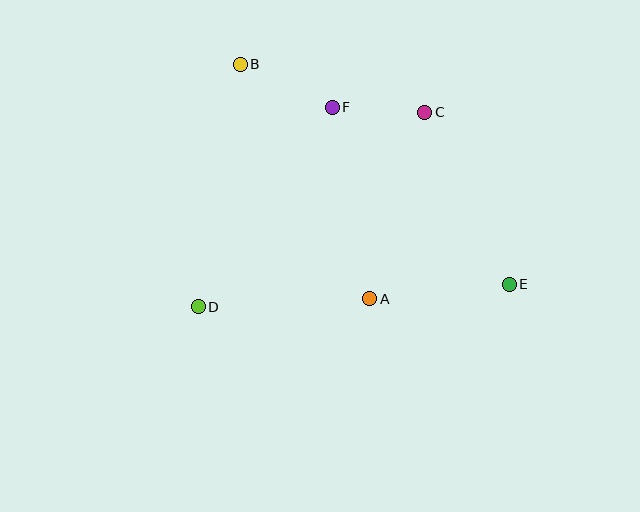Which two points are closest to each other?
Points C and F are closest to each other.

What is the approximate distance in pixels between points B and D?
The distance between B and D is approximately 246 pixels.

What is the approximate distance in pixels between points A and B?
The distance between A and B is approximately 268 pixels.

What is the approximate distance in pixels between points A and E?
The distance between A and E is approximately 140 pixels.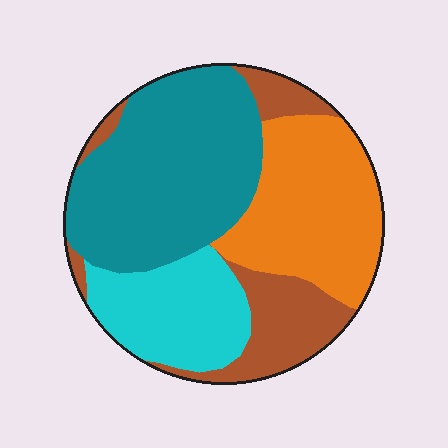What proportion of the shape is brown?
Brown covers about 20% of the shape.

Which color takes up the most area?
Teal, at roughly 35%.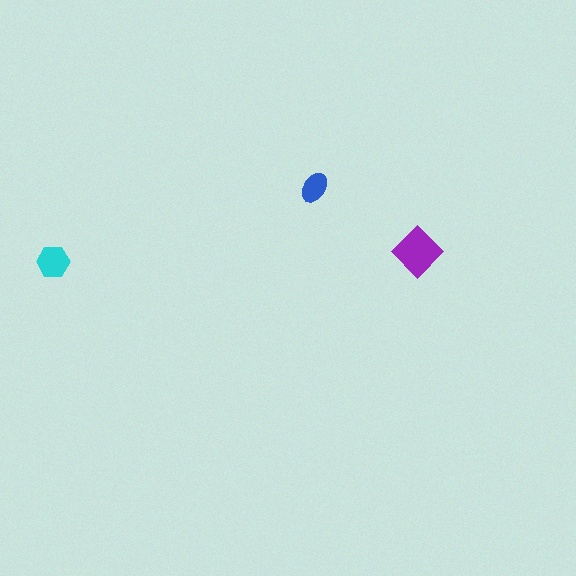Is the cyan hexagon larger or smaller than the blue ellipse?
Larger.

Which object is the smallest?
The blue ellipse.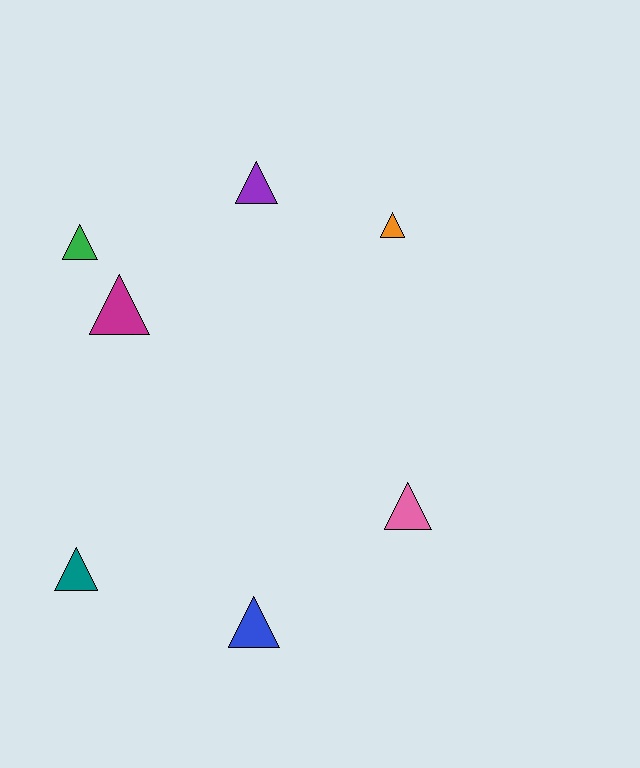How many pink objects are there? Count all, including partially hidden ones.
There is 1 pink object.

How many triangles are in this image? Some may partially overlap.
There are 7 triangles.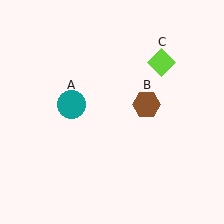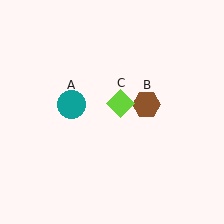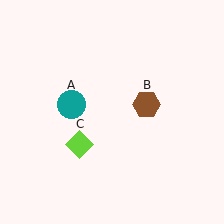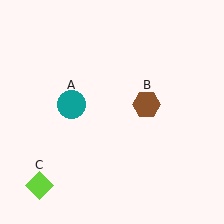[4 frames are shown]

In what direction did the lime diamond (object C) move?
The lime diamond (object C) moved down and to the left.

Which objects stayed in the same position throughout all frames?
Teal circle (object A) and brown hexagon (object B) remained stationary.